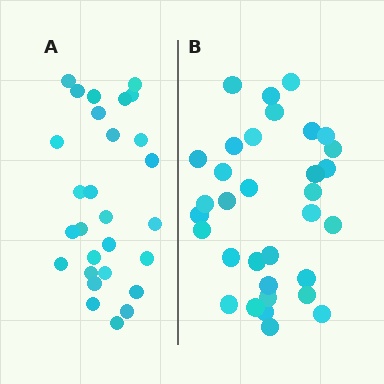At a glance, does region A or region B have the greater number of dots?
Region B (the right region) has more dots.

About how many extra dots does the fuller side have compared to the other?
Region B has about 5 more dots than region A.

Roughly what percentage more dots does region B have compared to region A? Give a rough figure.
About 20% more.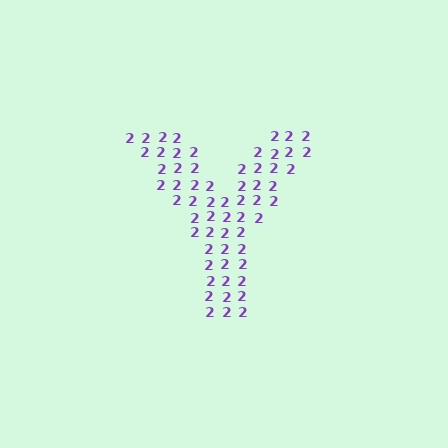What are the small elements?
The small elements are digit 2's.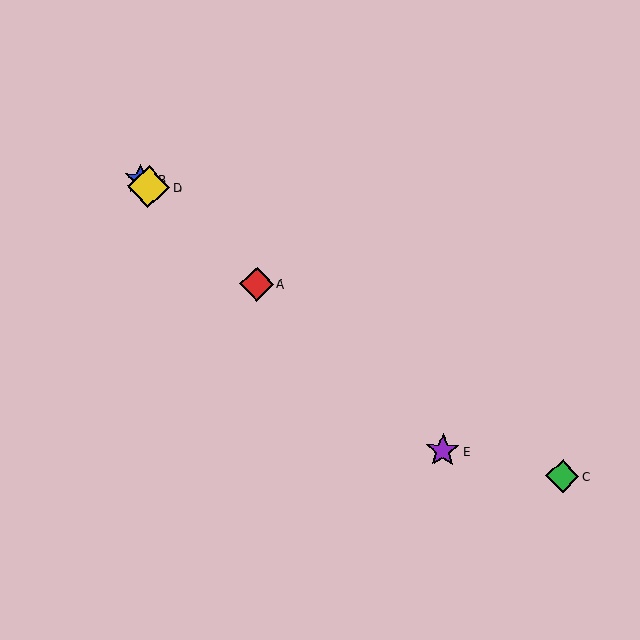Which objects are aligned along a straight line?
Objects A, B, D, E are aligned along a straight line.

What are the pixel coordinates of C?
Object C is at (562, 476).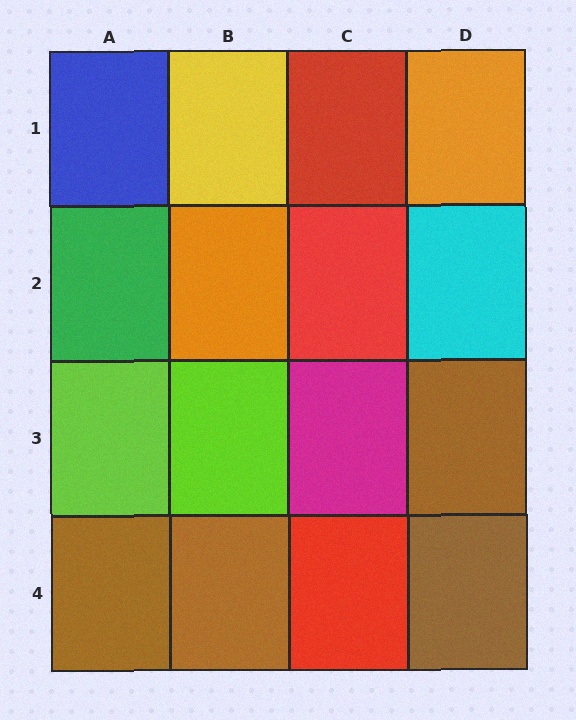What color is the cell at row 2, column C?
Red.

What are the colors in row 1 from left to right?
Blue, yellow, red, orange.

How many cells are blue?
1 cell is blue.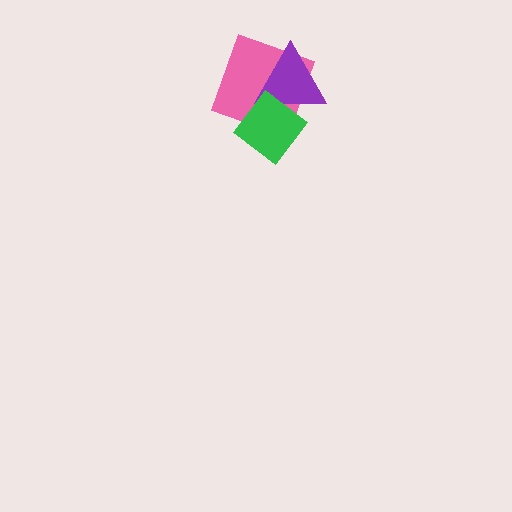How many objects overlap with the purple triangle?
2 objects overlap with the purple triangle.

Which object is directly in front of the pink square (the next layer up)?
The purple triangle is directly in front of the pink square.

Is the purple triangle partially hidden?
Yes, it is partially covered by another shape.